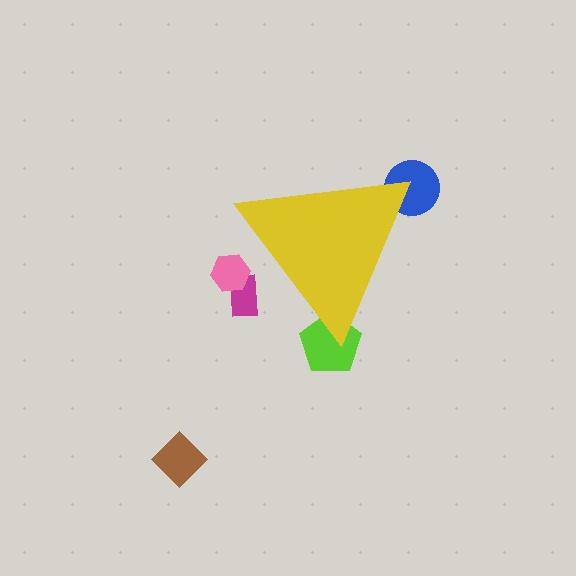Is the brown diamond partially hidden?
No, the brown diamond is fully visible.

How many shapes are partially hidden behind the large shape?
4 shapes are partially hidden.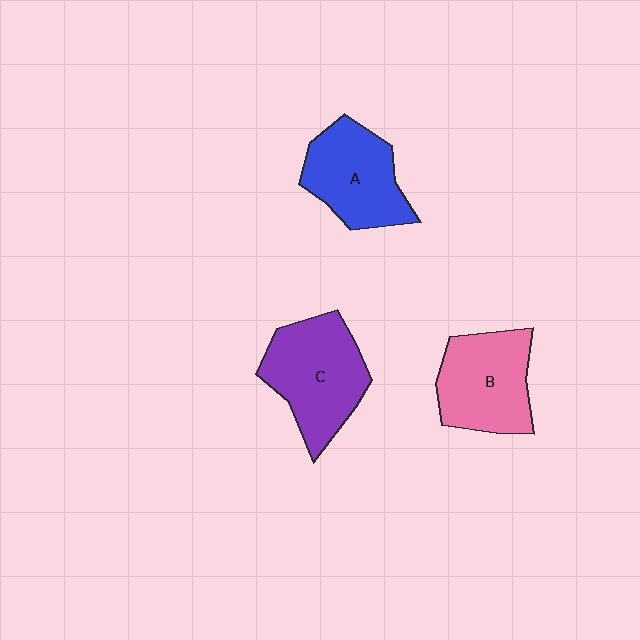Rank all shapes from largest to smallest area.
From largest to smallest: C (purple), B (pink), A (blue).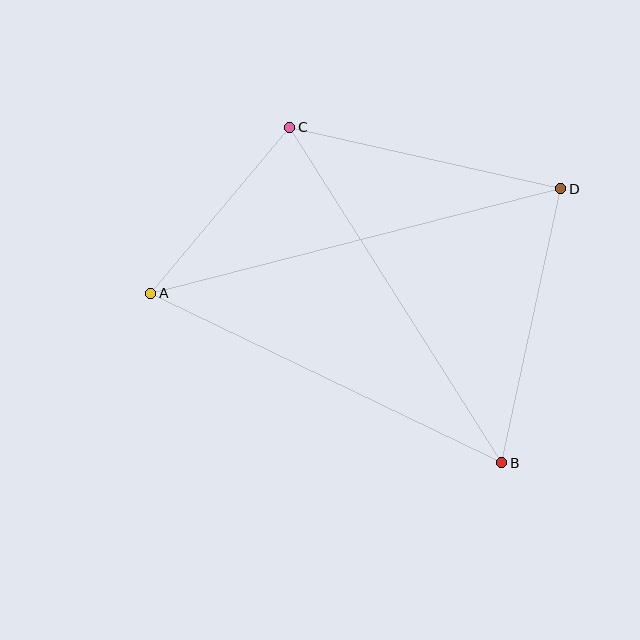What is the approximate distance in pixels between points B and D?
The distance between B and D is approximately 280 pixels.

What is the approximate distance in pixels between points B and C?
The distance between B and C is approximately 397 pixels.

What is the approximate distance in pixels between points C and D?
The distance between C and D is approximately 278 pixels.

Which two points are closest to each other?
Points A and C are closest to each other.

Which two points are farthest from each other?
Points A and D are farthest from each other.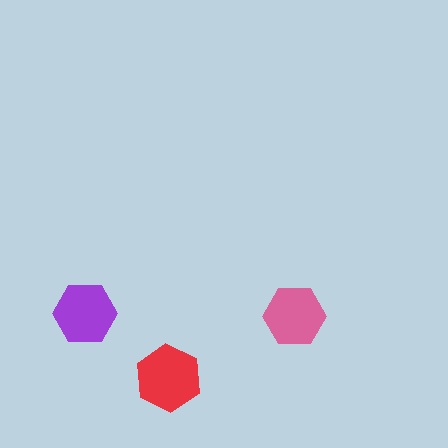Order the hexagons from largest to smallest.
the red one, the purple one, the pink one.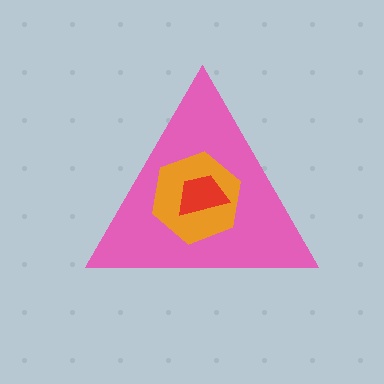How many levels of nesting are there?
3.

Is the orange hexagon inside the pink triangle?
Yes.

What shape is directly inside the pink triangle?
The orange hexagon.